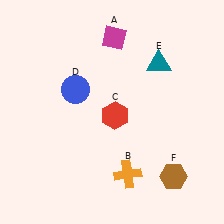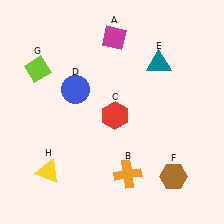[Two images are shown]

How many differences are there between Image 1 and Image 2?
There are 2 differences between the two images.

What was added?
A lime diamond (G), a yellow triangle (H) were added in Image 2.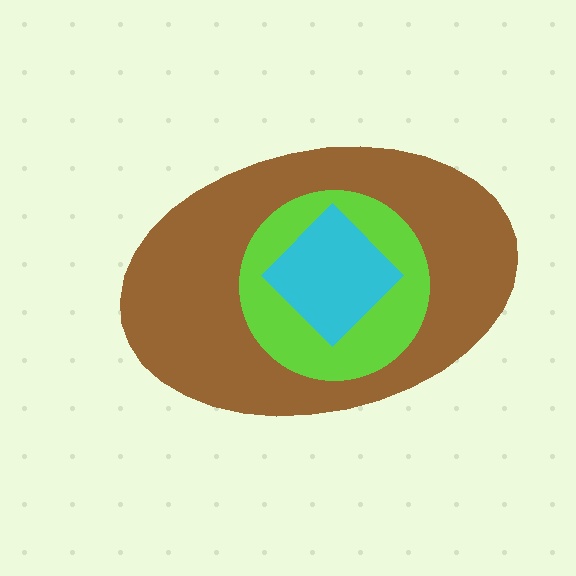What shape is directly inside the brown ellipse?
The lime circle.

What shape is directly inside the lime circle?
The cyan diamond.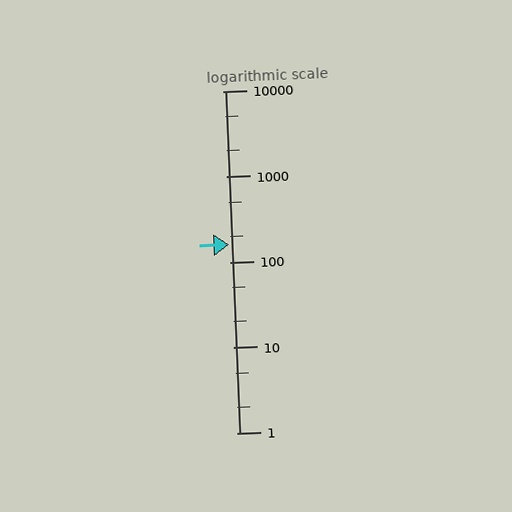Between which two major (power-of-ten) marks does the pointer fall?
The pointer is between 100 and 1000.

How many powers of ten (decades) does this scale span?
The scale spans 4 decades, from 1 to 10000.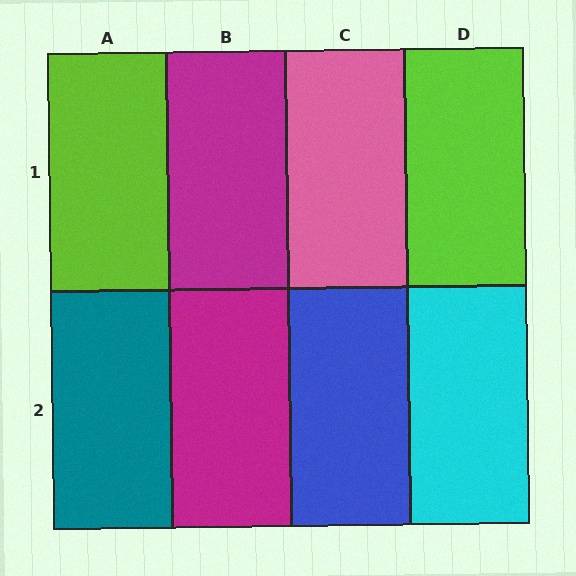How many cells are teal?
1 cell is teal.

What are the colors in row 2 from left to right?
Teal, magenta, blue, cyan.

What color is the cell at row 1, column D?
Lime.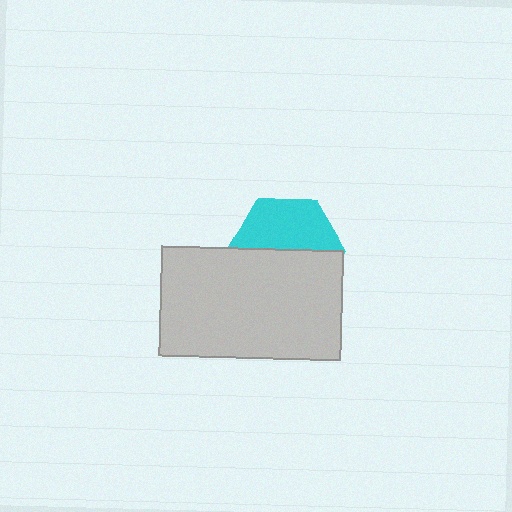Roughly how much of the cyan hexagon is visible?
About half of it is visible (roughly 47%).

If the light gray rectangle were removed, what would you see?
You would see the complete cyan hexagon.